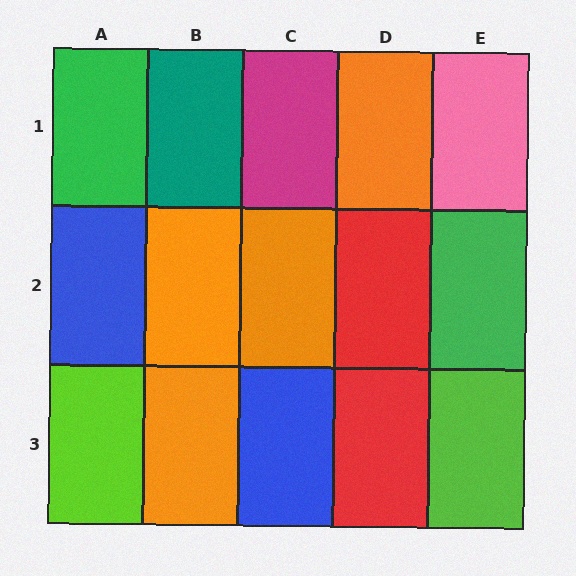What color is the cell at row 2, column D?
Red.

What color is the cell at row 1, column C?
Magenta.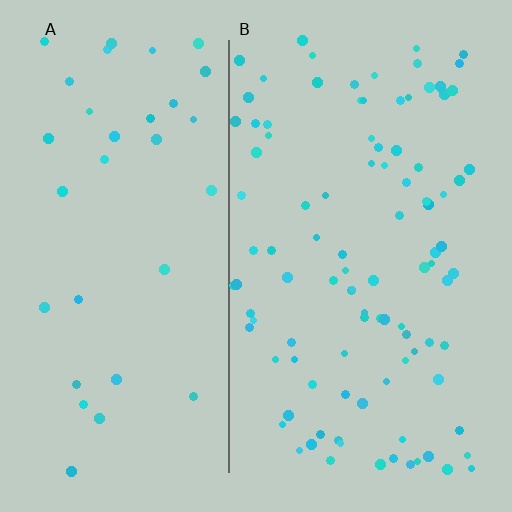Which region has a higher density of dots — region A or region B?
B (the right).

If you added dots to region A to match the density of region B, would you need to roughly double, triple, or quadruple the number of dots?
Approximately triple.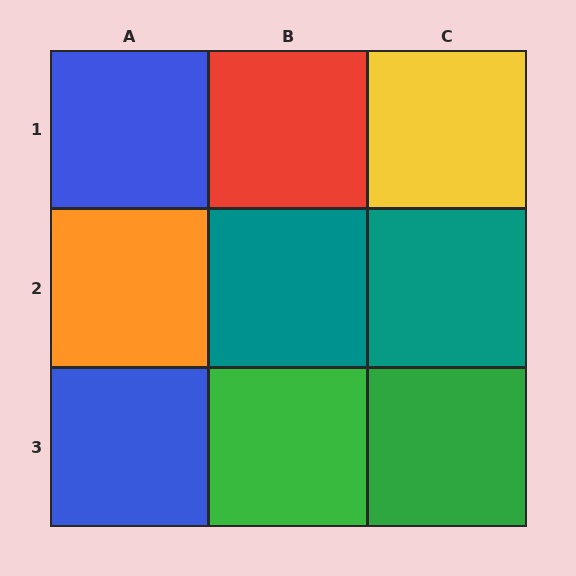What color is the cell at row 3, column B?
Green.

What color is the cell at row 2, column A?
Orange.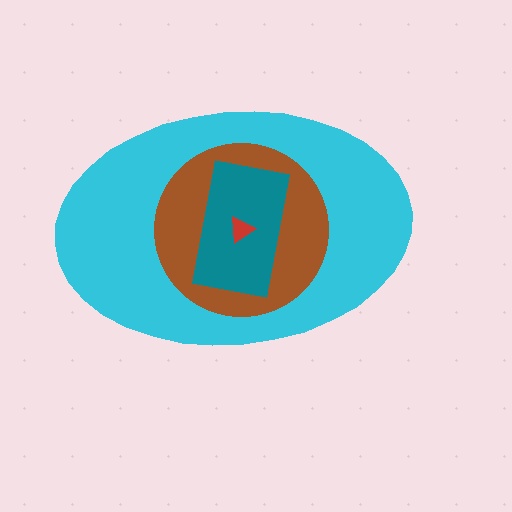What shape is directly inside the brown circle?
The teal rectangle.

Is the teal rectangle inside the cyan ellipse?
Yes.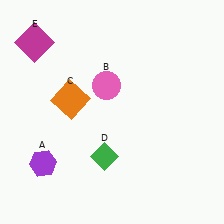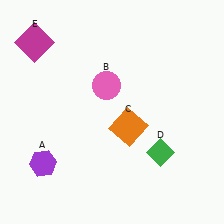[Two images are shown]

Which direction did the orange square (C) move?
The orange square (C) moved right.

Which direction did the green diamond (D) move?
The green diamond (D) moved right.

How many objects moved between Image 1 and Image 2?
2 objects moved between the two images.